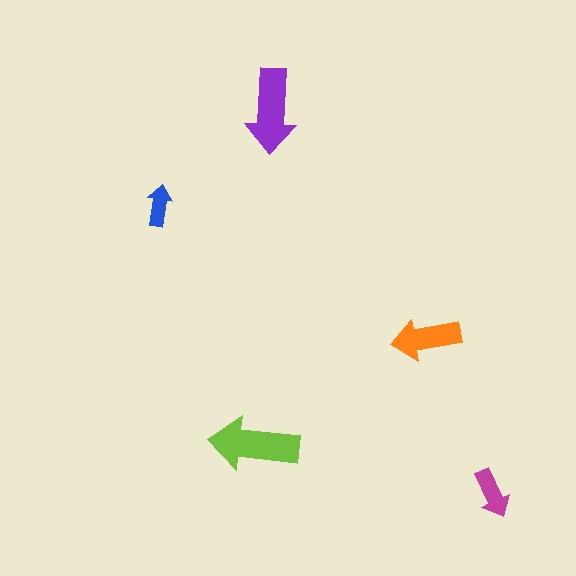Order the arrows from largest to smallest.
the lime one, the purple one, the orange one, the magenta one, the blue one.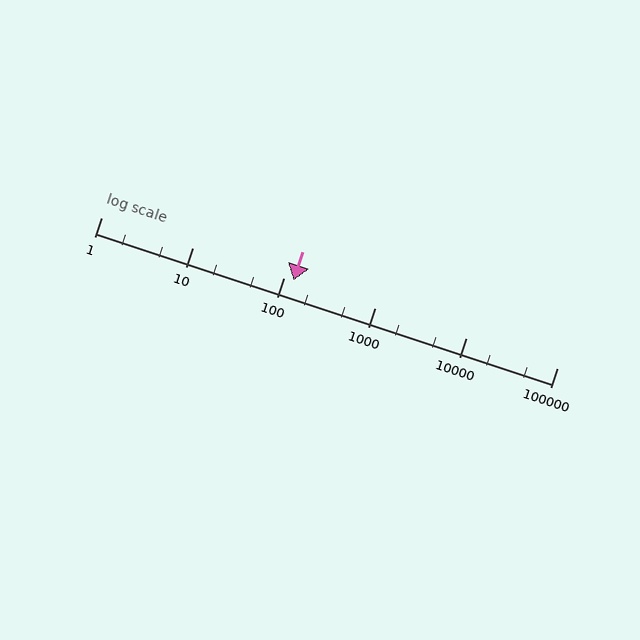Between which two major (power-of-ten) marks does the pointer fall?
The pointer is between 100 and 1000.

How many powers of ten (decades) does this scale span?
The scale spans 5 decades, from 1 to 100000.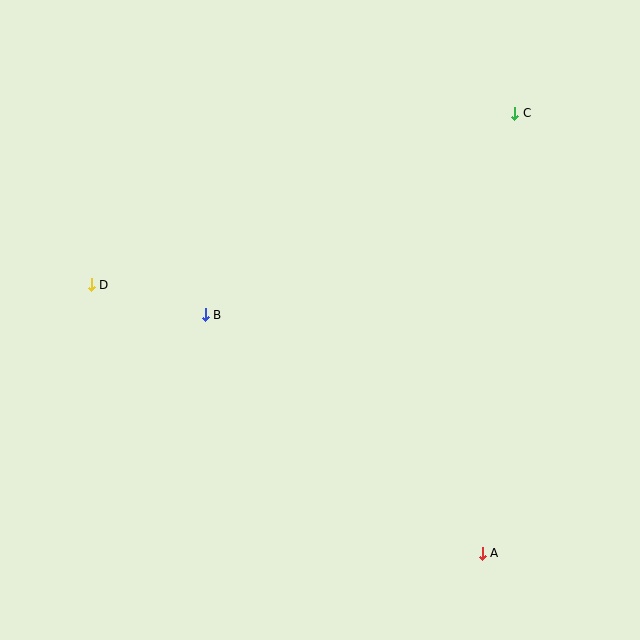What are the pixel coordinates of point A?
Point A is at (482, 553).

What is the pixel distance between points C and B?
The distance between C and B is 369 pixels.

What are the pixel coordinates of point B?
Point B is at (205, 315).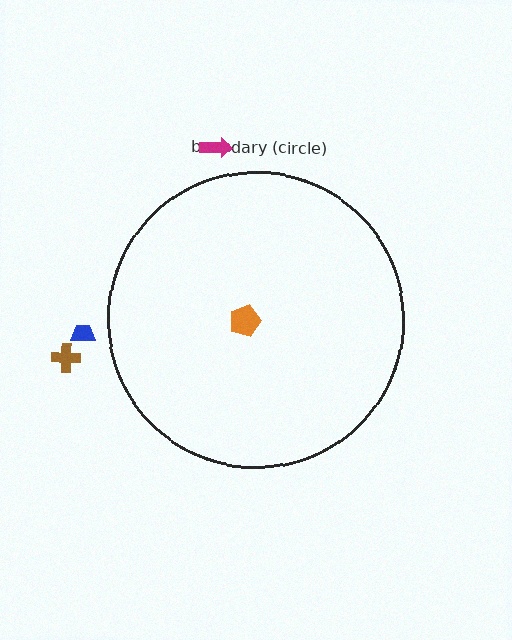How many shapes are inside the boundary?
1 inside, 3 outside.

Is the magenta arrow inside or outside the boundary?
Outside.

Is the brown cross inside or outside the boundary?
Outside.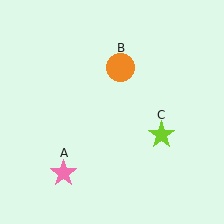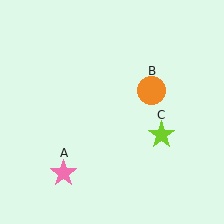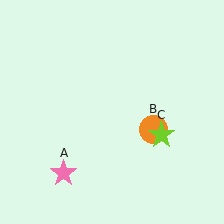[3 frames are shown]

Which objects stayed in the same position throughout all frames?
Pink star (object A) and lime star (object C) remained stationary.